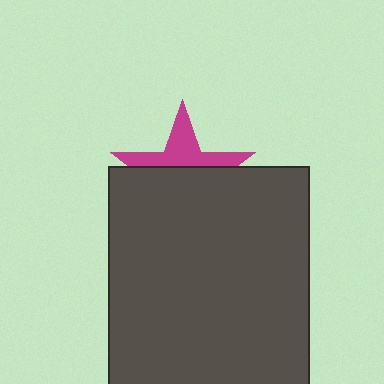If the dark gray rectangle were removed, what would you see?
You would see the complete magenta star.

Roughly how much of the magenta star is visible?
A small part of it is visible (roughly 40%).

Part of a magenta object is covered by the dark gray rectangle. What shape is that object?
It is a star.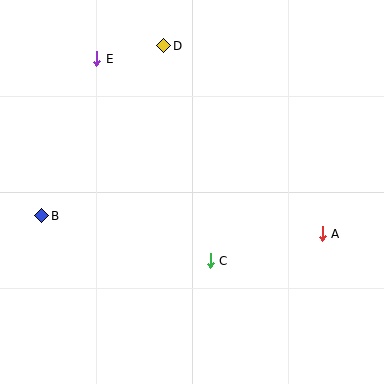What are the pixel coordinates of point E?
Point E is at (97, 59).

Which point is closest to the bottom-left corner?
Point B is closest to the bottom-left corner.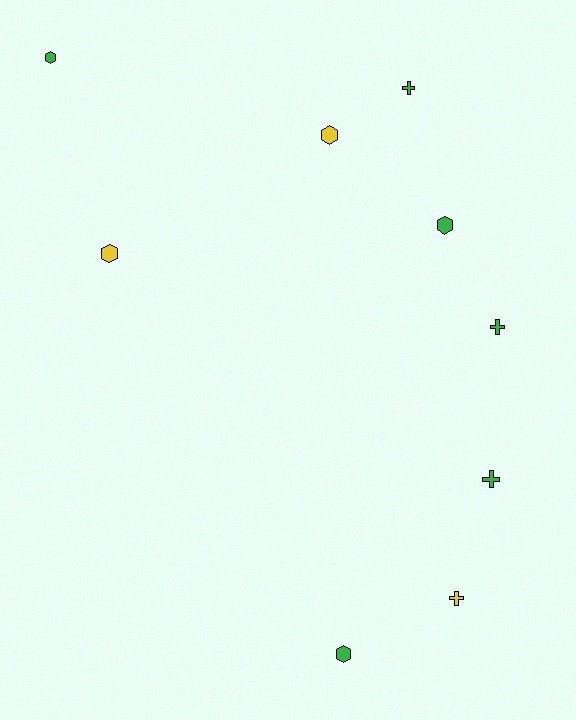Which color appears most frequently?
Green, with 6 objects.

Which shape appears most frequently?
Hexagon, with 5 objects.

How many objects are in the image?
There are 9 objects.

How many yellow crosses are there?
There is 1 yellow cross.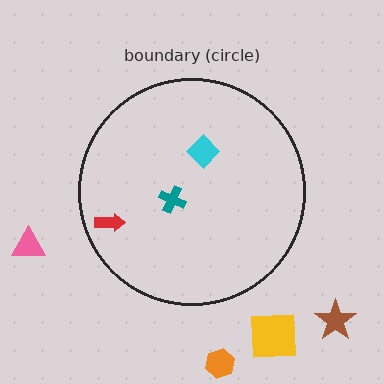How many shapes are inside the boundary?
3 inside, 4 outside.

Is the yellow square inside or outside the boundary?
Outside.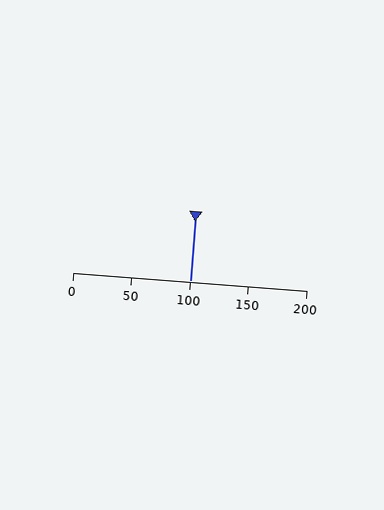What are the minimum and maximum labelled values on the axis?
The axis runs from 0 to 200.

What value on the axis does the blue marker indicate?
The marker indicates approximately 100.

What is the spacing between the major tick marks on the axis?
The major ticks are spaced 50 apart.